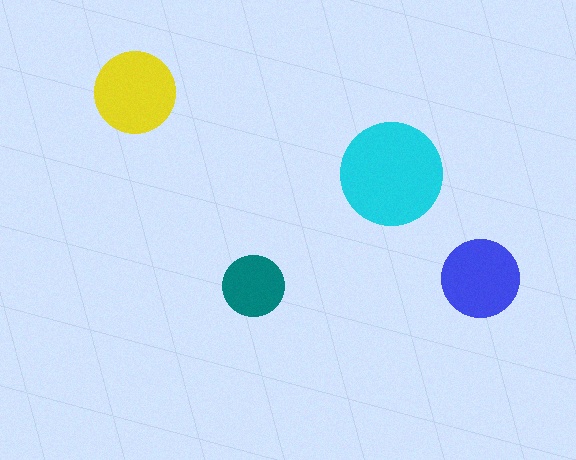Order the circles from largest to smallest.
the cyan one, the yellow one, the blue one, the teal one.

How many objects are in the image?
There are 4 objects in the image.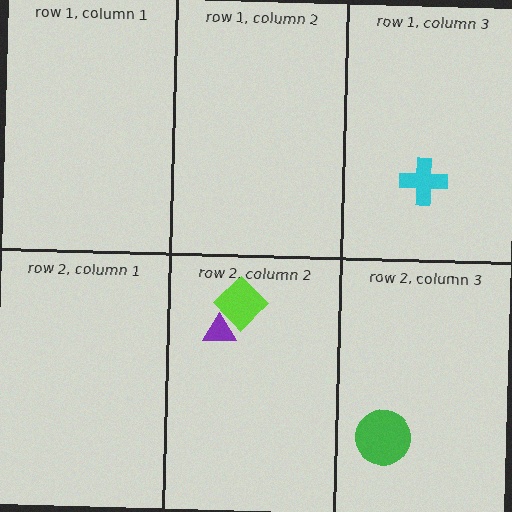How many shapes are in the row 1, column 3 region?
1.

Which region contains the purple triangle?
The row 2, column 2 region.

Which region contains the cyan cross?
The row 1, column 3 region.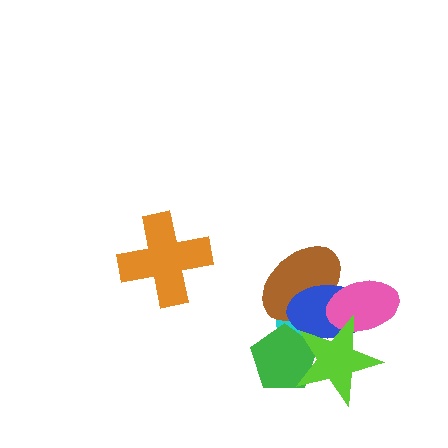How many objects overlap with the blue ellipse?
5 objects overlap with the blue ellipse.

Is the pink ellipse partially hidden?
Yes, it is partially covered by another shape.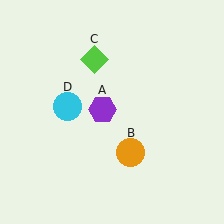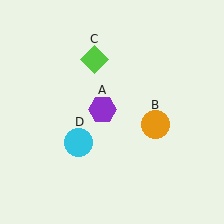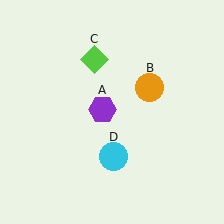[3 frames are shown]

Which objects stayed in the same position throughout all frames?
Purple hexagon (object A) and lime diamond (object C) remained stationary.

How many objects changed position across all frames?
2 objects changed position: orange circle (object B), cyan circle (object D).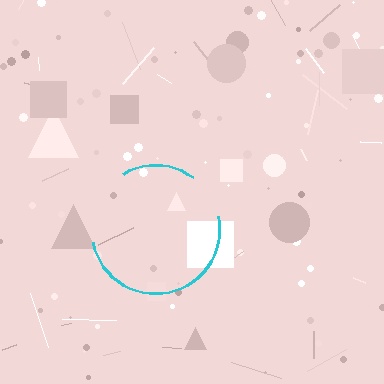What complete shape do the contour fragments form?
The contour fragments form a circle.